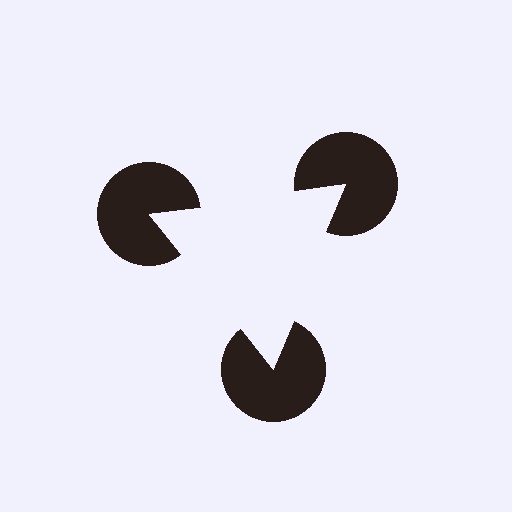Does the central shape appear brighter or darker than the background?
It typically appears slightly brighter than the background, even though no actual brightness change is drawn.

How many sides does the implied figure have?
3 sides.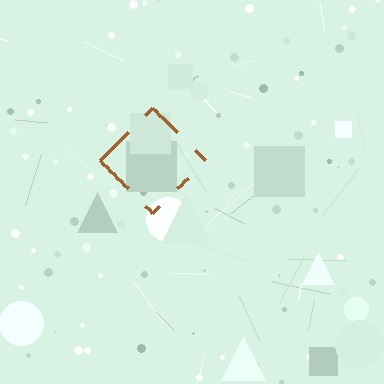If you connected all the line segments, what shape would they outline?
They would outline a diamond.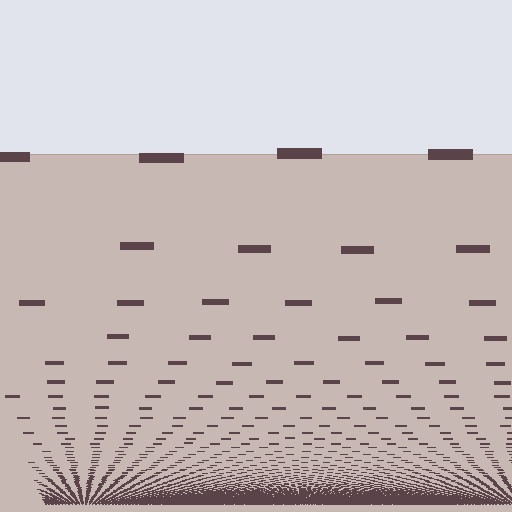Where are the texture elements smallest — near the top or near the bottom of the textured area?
Near the bottom.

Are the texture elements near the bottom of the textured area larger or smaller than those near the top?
Smaller. The gradient is inverted — elements near the bottom are smaller and denser.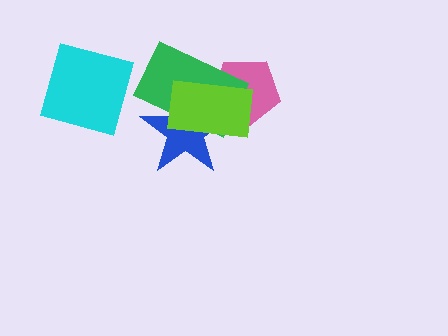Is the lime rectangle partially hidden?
No, no other shape covers it.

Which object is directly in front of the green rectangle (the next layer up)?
The blue star is directly in front of the green rectangle.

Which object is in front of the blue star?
The lime rectangle is in front of the blue star.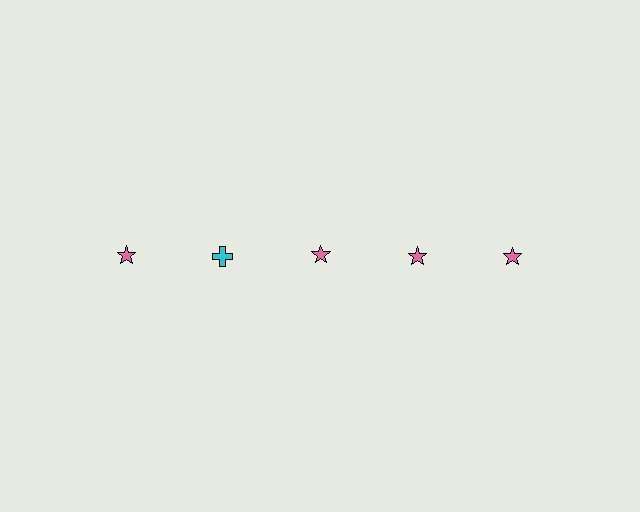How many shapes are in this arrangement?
There are 5 shapes arranged in a grid pattern.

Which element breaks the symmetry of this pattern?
The cyan cross in the top row, second from left column breaks the symmetry. All other shapes are pink stars.